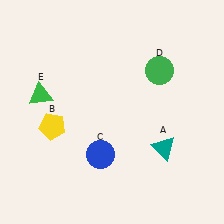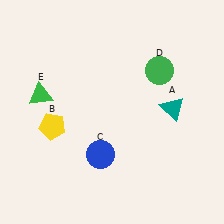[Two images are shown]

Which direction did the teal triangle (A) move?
The teal triangle (A) moved up.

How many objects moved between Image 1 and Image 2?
1 object moved between the two images.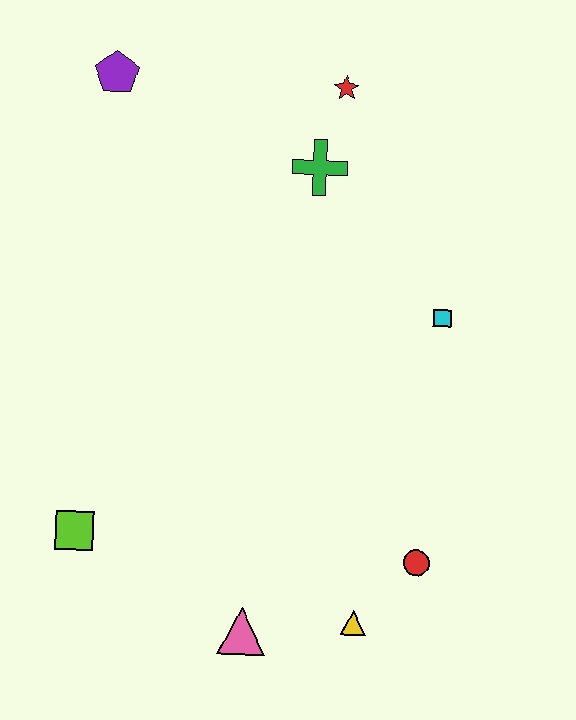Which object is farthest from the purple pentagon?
The yellow triangle is farthest from the purple pentagon.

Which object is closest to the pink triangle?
The yellow triangle is closest to the pink triangle.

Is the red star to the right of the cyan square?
No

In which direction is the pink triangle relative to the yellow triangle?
The pink triangle is to the left of the yellow triangle.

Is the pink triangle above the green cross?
No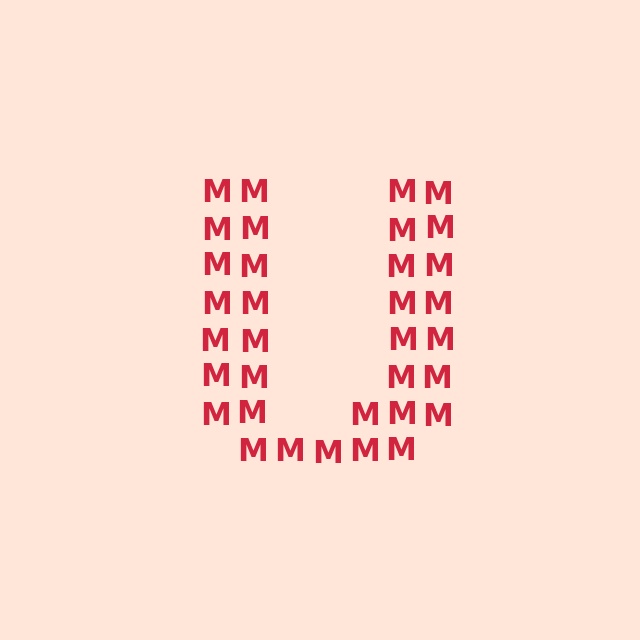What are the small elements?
The small elements are letter M's.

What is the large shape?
The large shape is the letter U.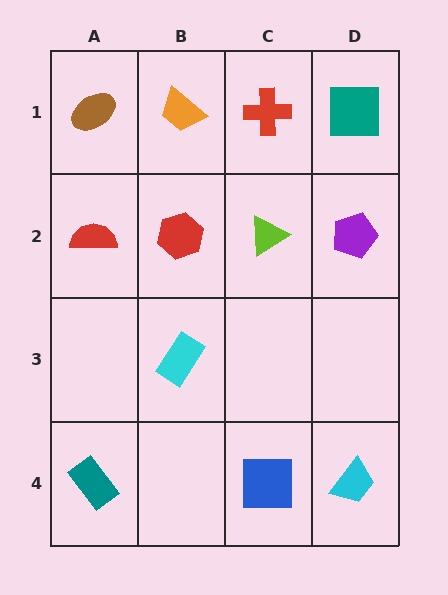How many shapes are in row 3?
1 shape.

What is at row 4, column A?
A teal rectangle.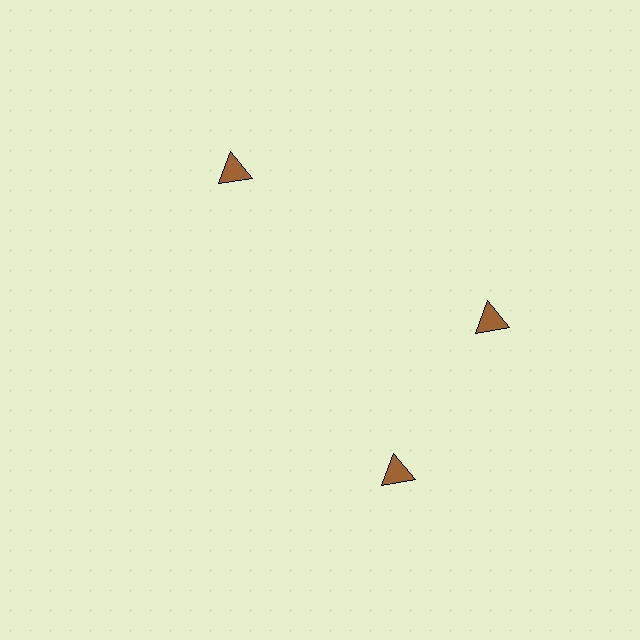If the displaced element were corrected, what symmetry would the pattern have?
It would have 3-fold rotational symmetry — the pattern would map onto itself every 120 degrees.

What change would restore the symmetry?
The symmetry would be restored by rotating it back into even spacing with its neighbors so that all 3 triangles sit at equal angles and equal distance from the center.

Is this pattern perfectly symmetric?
No. The 3 brown triangles are arranged in a ring, but one element near the 7 o'clock position is rotated out of alignment along the ring, breaking the 3-fold rotational symmetry.